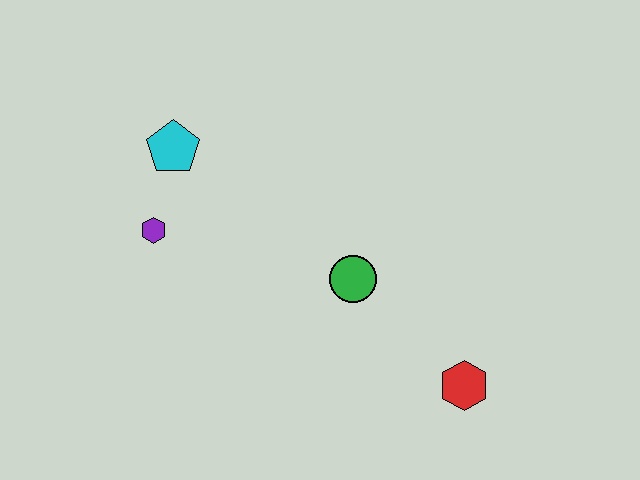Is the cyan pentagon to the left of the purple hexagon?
No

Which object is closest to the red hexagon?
The green circle is closest to the red hexagon.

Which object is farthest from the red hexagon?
The cyan pentagon is farthest from the red hexagon.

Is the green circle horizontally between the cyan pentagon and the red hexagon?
Yes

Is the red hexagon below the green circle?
Yes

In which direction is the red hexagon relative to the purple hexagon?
The red hexagon is to the right of the purple hexagon.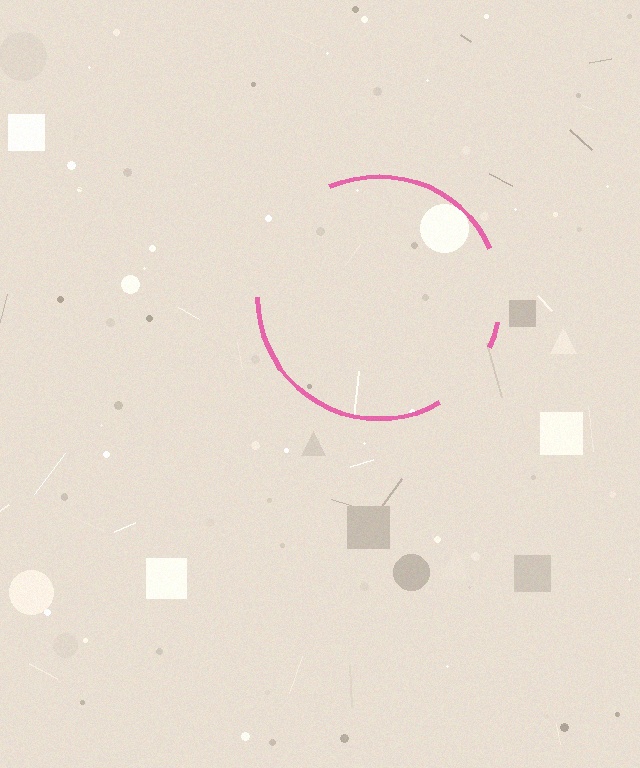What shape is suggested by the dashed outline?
The dashed outline suggests a circle.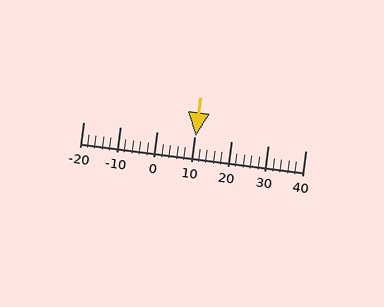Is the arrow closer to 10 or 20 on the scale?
The arrow is closer to 10.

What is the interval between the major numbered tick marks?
The major tick marks are spaced 10 units apart.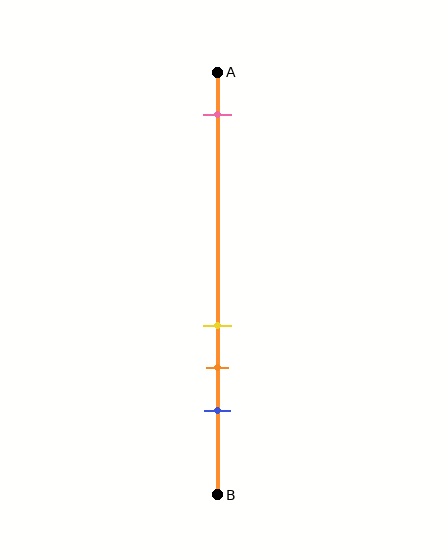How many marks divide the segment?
There are 4 marks dividing the segment.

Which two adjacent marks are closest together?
The yellow and orange marks are the closest adjacent pair.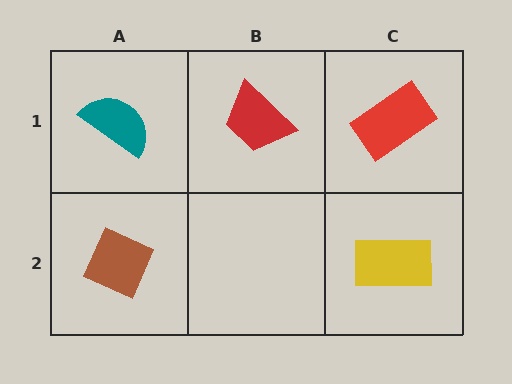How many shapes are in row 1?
3 shapes.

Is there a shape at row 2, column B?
No, that cell is empty.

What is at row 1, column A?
A teal semicircle.